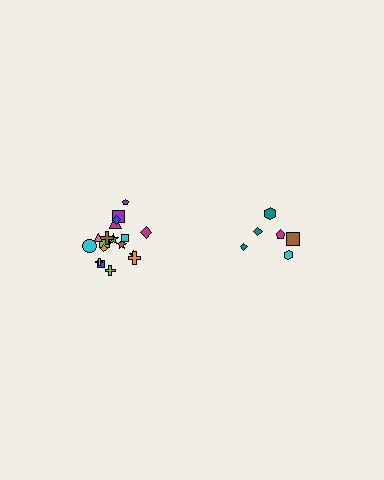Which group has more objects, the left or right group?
The left group.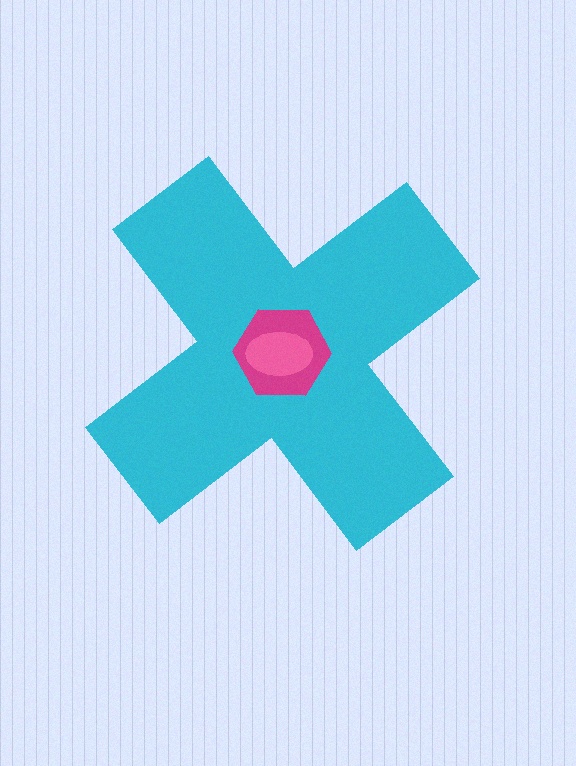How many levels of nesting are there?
3.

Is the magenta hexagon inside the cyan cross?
Yes.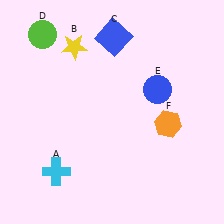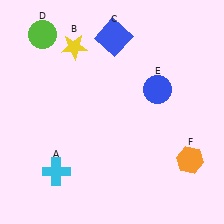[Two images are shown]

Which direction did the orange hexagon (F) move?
The orange hexagon (F) moved down.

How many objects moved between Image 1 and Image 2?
1 object moved between the two images.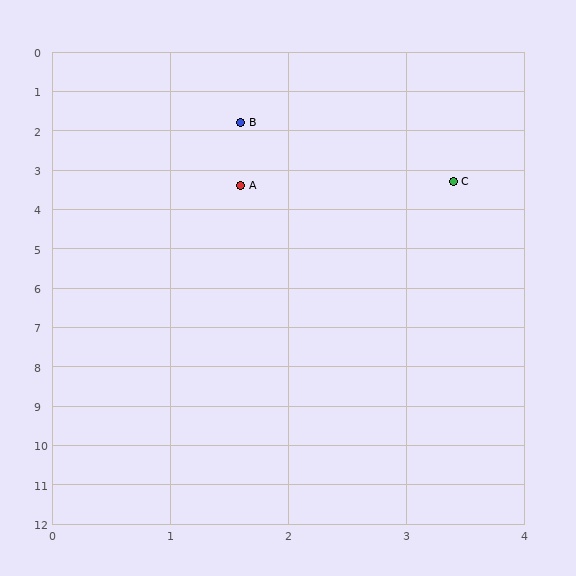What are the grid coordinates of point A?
Point A is at approximately (1.6, 3.4).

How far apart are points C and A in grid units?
Points C and A are about 1.8 grid units apart.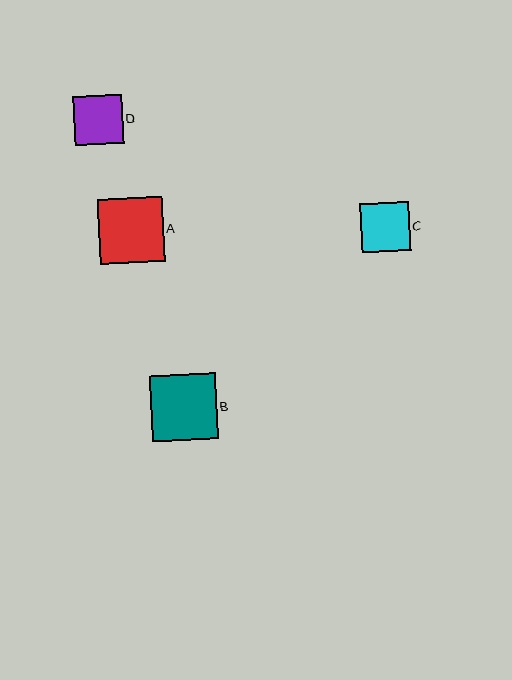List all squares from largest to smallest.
From largest to smallest: B, A, D, C.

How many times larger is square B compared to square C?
Square B is approximately 1.4 times the size of square C.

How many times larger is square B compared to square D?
Square B is approximately 1.3 times the size of square D.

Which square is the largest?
Square B is the largest with a size of approximately 66 pixels.